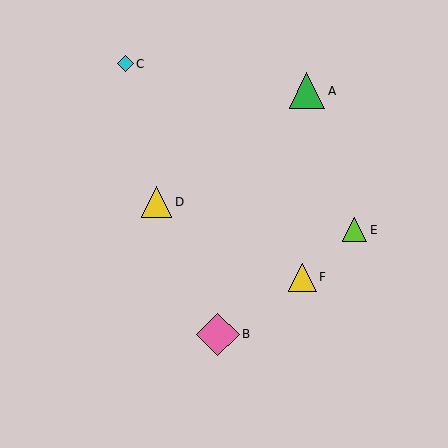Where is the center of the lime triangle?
The center of the lime triangle is at (355, 230).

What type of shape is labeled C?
Shape C is a cyan diamond.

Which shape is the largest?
The pink diamond (labeled B) is the largest.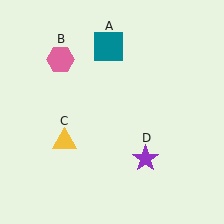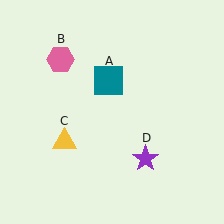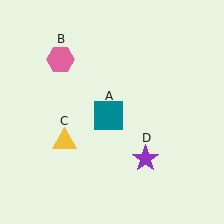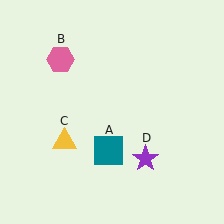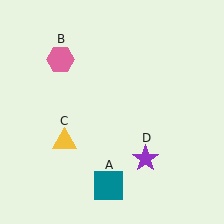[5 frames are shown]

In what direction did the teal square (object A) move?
The teal square (object A) moved down.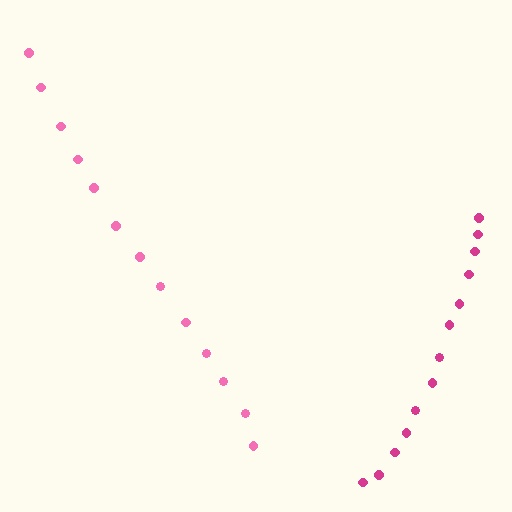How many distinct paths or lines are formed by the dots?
There are 2 distinct paths.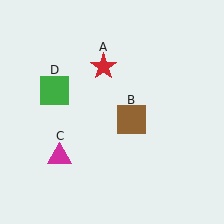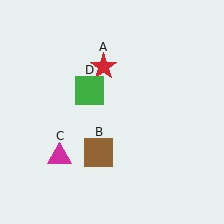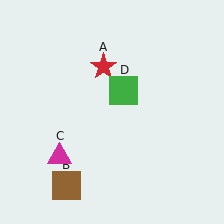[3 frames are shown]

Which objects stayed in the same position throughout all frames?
Red star (object A) and magenta triangle (object C) remained stationary.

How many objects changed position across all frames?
2 objects changed position: brown square (object B), green square (object D).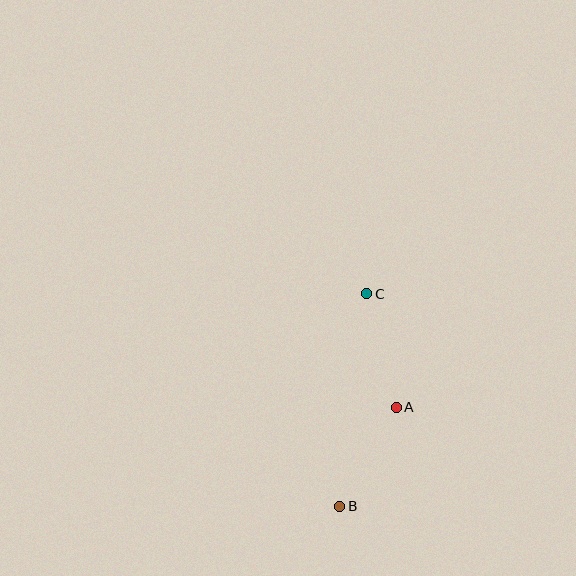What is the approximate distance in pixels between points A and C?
The distance between A and C is approximately 117 pixels.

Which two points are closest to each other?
Points A and B are closest to each other.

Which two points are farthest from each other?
Points B and C are farthest from each other.